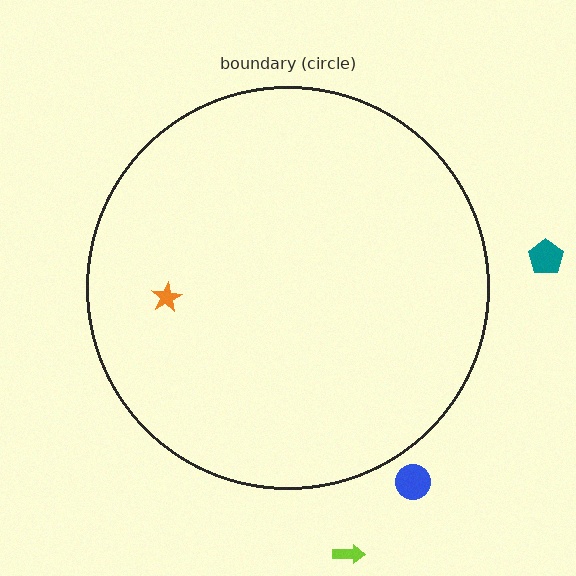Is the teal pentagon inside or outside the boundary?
Outside.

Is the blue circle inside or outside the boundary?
Outside.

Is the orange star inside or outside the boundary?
Inside.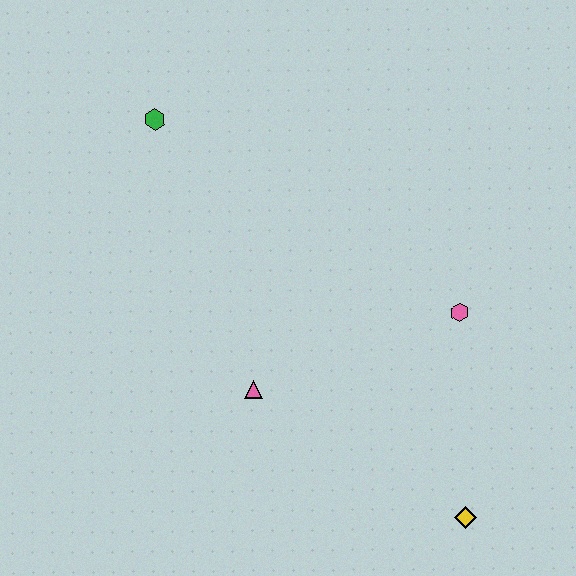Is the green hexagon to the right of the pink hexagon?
No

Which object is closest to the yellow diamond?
The pink hexagon is closest to the yellow diamond.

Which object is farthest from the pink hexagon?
The green hexagon is farthest from the pink hexagon.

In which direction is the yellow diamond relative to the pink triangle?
The yellow diamond is to the right of the pink triangle.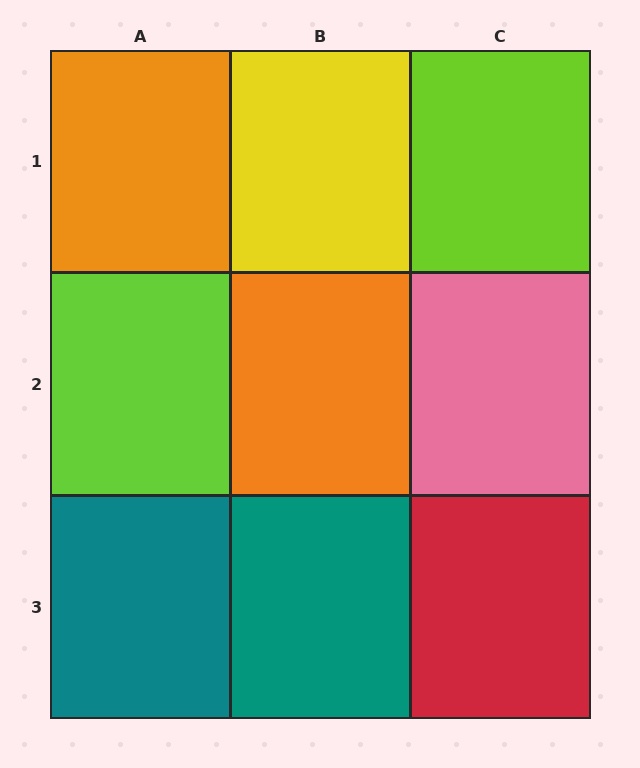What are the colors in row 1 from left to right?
Orange, yellow, lime.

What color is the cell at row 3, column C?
Red.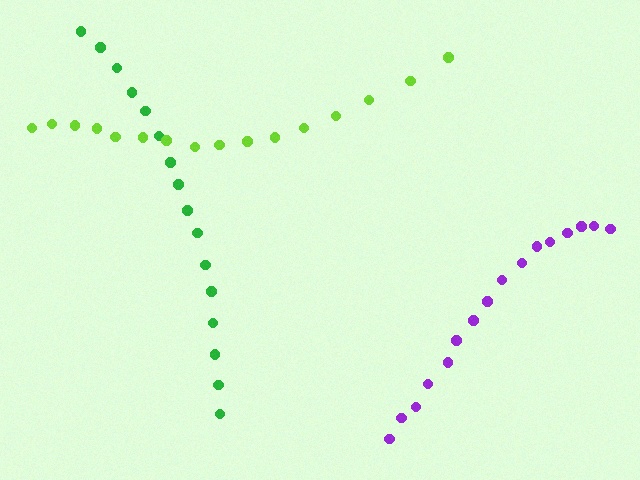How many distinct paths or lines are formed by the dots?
There are 3 distinct paths.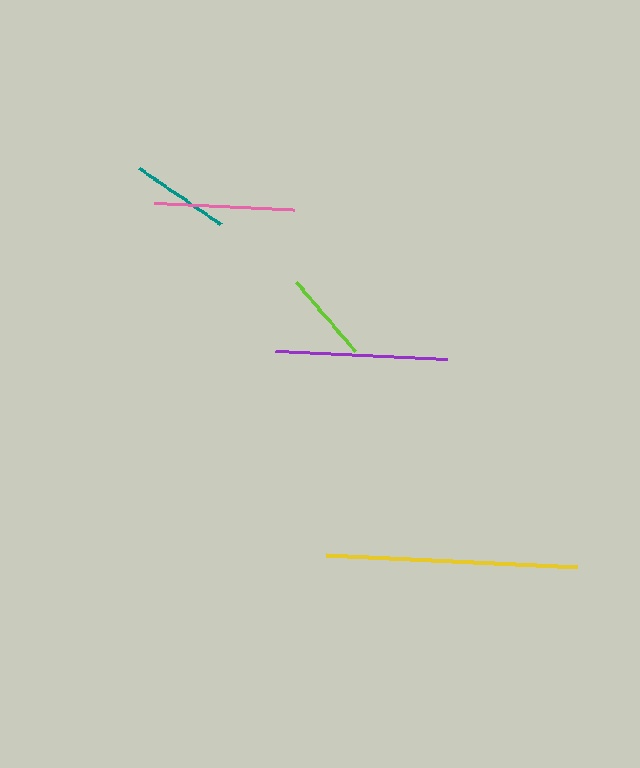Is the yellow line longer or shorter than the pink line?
The yellow line is longer than the pink line.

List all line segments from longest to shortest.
From longest to shortest: yellow, purple, pink, teal, lime.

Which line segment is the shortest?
The lime line is the shortest at approximately 91 pixels.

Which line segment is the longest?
The yellow line is the longest at approximately 251 pixels.